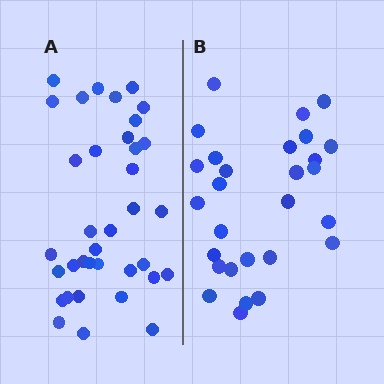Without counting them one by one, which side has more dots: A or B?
Region A (the left region) has more dots.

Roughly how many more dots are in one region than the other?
Region A has roughly 8 or so more dots than region B.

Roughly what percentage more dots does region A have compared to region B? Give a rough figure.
About 30% more.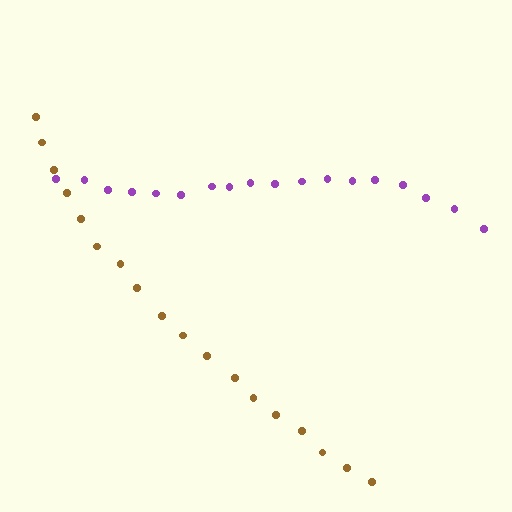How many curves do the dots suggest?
There are 2 distinct paths.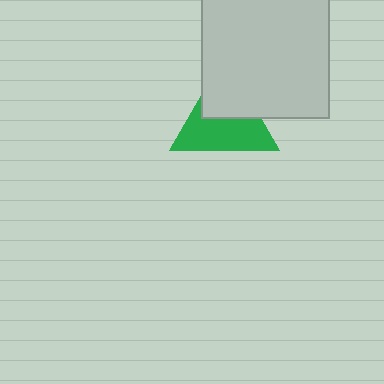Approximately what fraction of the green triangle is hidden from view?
Roughly 41% of the green triangle is hidden behind the light gray square.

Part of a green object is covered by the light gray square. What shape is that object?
It is a triangle.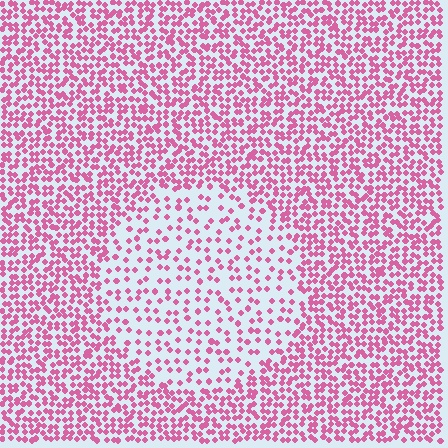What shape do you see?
I see a circle.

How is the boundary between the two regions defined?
The boundary is defined by a change in element density (approximately 2.2x ratio). All elements are the same color, size, and shape.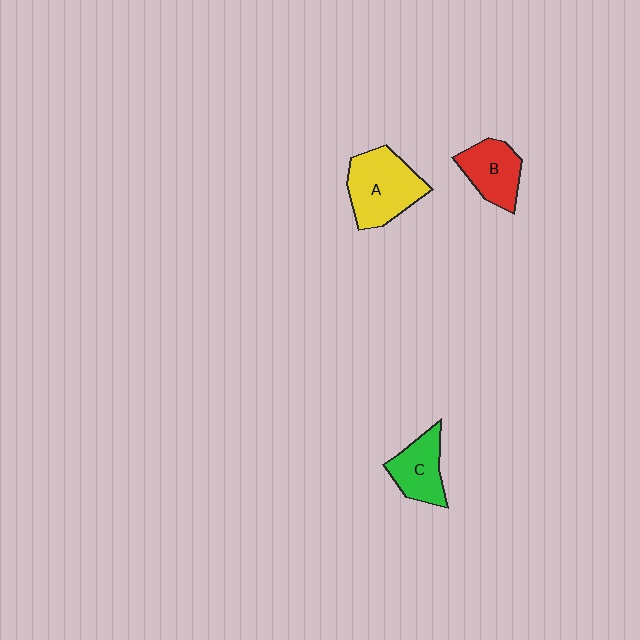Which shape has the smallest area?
Shape C (green).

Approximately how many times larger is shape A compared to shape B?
Approximately 1.4 times.